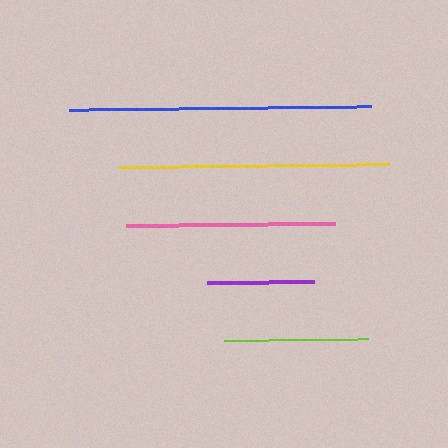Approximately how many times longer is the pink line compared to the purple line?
The pink line is approximately 2.0 times the length of the purple line.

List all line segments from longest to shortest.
From longest to shortest: blue, yellow, pink, lime, purple.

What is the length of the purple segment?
The purple segment is approximately 106 pixels long.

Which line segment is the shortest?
The purple line is the shortest at approximately 106 pixels.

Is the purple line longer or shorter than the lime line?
The lime line is longer than the purple line.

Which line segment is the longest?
The blue line is the longest at approximately 302 pixels.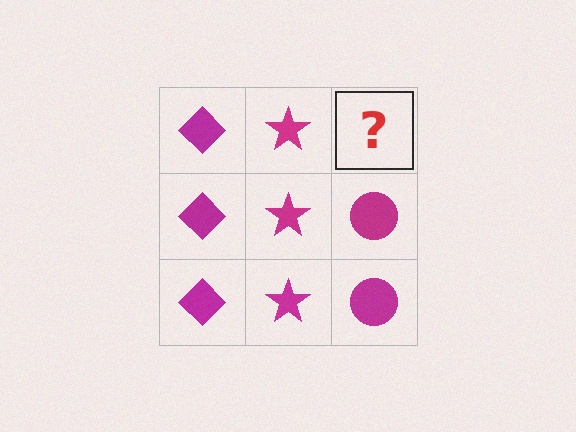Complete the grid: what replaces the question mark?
The question mark should be replaced with a magenta circle.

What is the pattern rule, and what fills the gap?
The rule is that each column has a consistent shape. The gap should be filled with a magenta circle.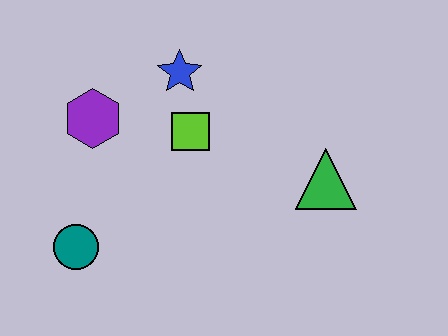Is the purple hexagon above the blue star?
No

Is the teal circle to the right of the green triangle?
No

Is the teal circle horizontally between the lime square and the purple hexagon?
No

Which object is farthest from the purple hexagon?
The green triangle is farthest from the purple hexagon.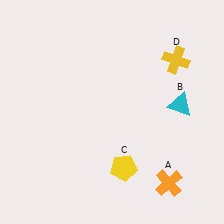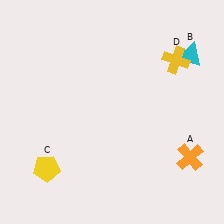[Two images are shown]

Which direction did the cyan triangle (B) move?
The cyan triangle (B) moved up.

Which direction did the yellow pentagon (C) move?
The yellow pentagon (C) moved left.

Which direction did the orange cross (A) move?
The orange cross (A) moved up.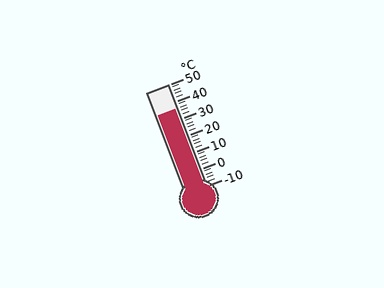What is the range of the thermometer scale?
The thermometer scale ranges from -10°C to 50°C.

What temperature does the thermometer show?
The thermometer shows approximately 36°C.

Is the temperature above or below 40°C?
The temperature is below 40°C.